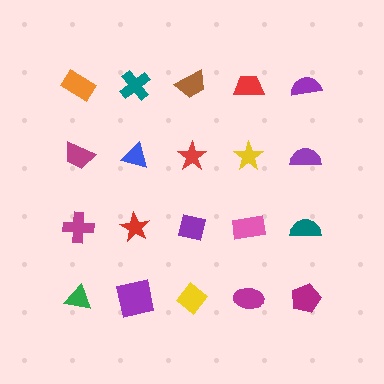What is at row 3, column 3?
A purple square.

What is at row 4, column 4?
A magenta ellipse.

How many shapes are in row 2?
5 shapes.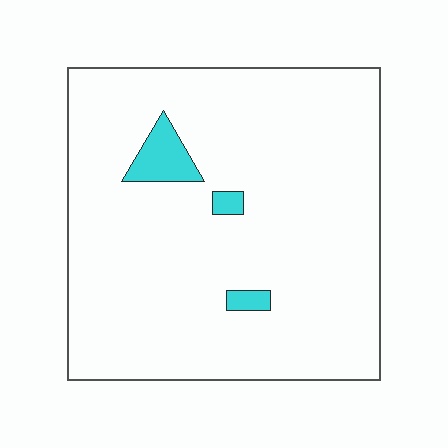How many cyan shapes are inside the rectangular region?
3.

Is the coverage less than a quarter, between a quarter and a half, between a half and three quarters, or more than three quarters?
Less than a quarter.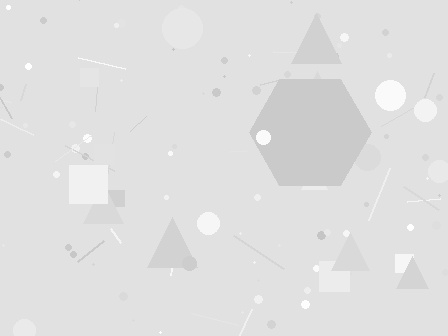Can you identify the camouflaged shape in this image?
The camouflaged shape is a hexagon.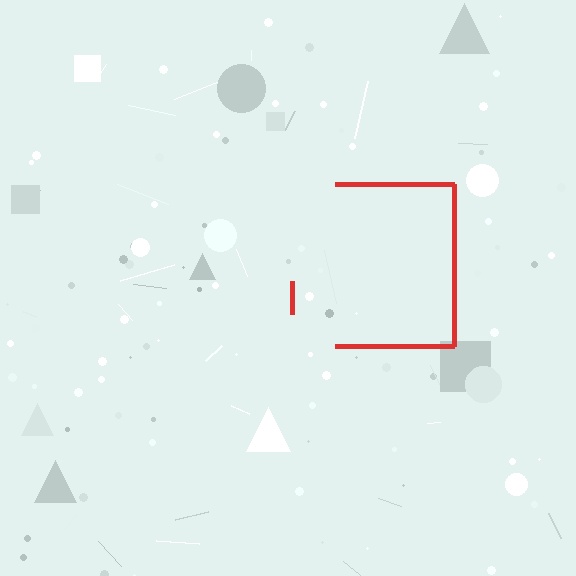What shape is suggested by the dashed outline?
The dashed outline suggests a square.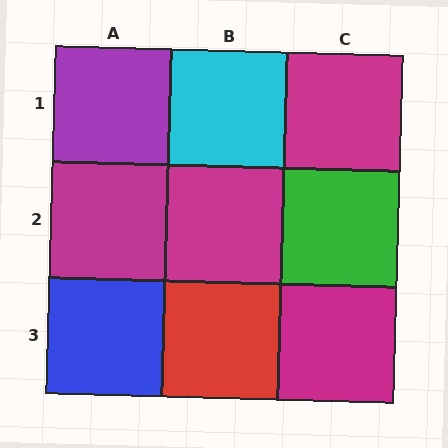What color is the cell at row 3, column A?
Blue.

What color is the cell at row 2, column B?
Magenta.